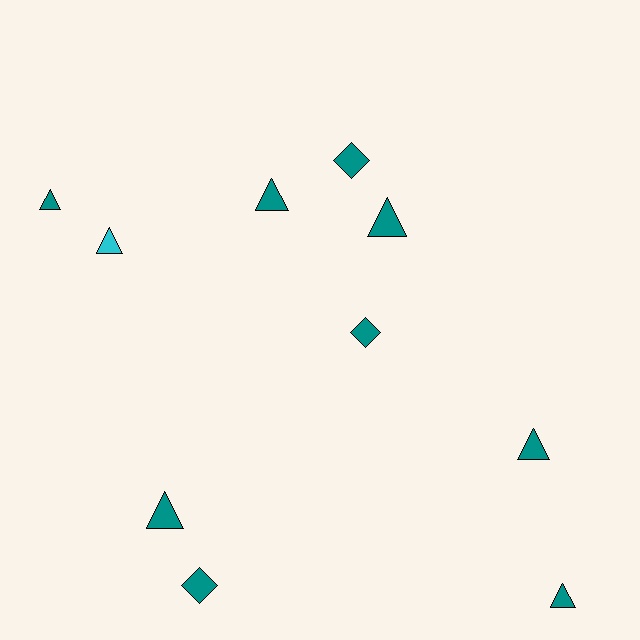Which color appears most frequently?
Teal, with 9 objects.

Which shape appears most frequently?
Triangle, with 7 objects.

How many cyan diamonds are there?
There are no cyan diamonds.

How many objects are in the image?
There are 10 objects.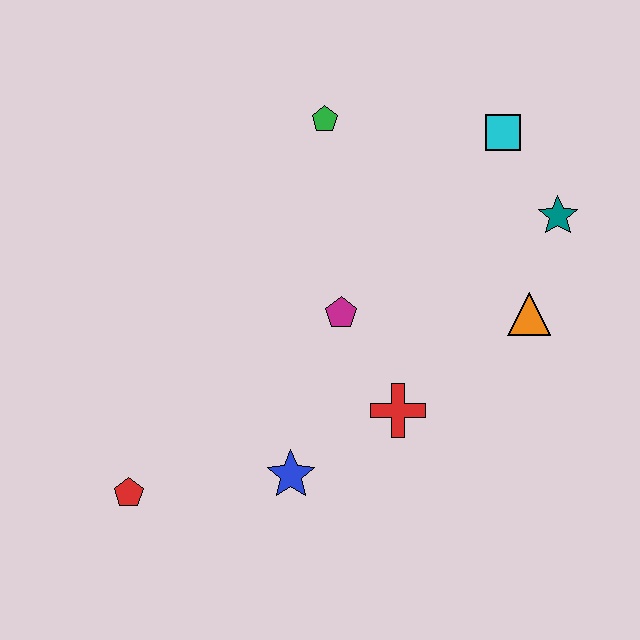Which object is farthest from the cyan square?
The red pentagon is farthest from the cyan square.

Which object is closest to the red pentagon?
The blue star is closest to the red pentagon.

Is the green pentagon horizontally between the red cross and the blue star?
Yes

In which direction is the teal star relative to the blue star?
The teal star is to the right of the blue star.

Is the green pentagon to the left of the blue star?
No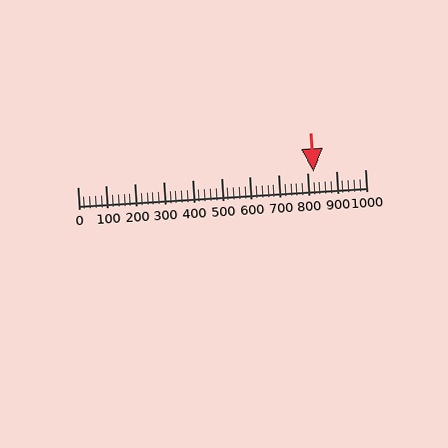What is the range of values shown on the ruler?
The ruler shows values from 0 to 1000.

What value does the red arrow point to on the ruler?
The red arrow points to approximately 823.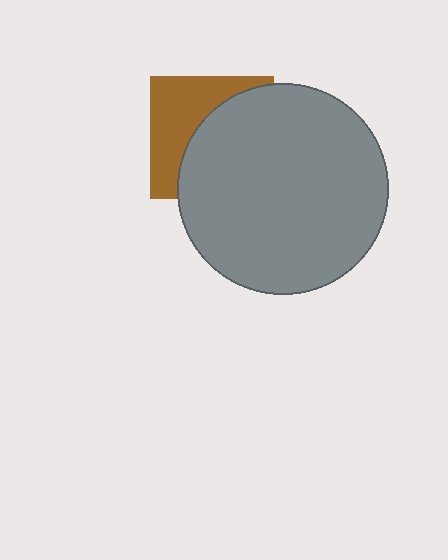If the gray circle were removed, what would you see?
You would see the complete brown square.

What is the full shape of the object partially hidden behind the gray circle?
The partially hidden object is a brown square.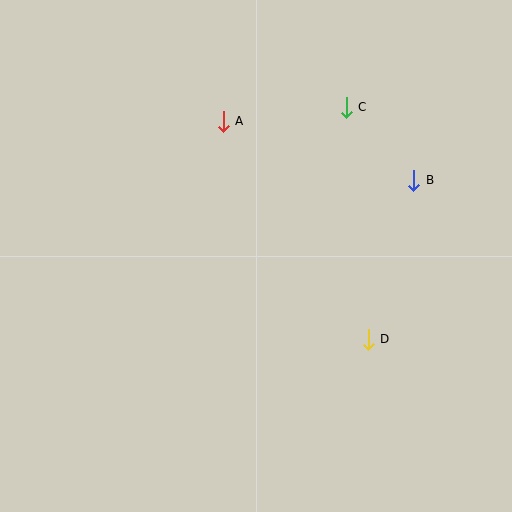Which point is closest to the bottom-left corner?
Point D is closest to the bottom-left corner.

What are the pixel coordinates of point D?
Point D is at (368, 339).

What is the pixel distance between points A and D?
The distance between A and D is 262 pixels.